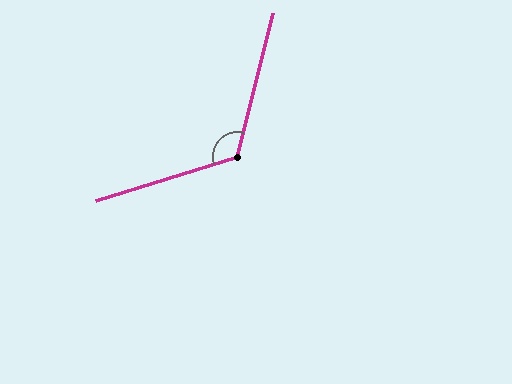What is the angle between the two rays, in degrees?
Approximately 122 degrees.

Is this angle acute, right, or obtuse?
It is obtuse.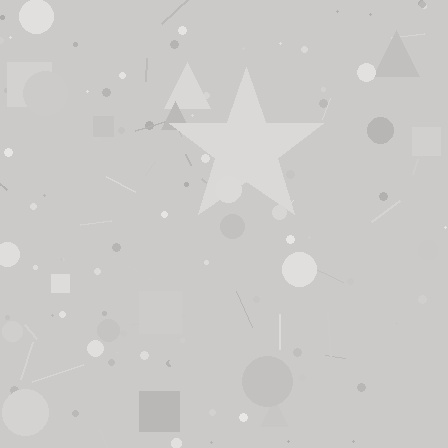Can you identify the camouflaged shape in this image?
The camouflaged shape is a star.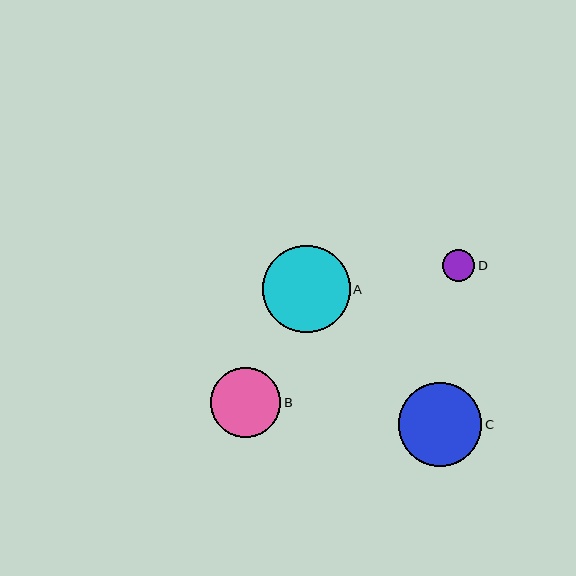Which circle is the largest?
Circle A is the largest with a size of approximately 87 pixels.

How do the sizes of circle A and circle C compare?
Circle A and circle C are approximately the same size.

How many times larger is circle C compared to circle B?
Circle C is approximately 1.2 times the size of circle B.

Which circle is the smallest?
Circle D is the smallest with a size of approximately 33 pixels.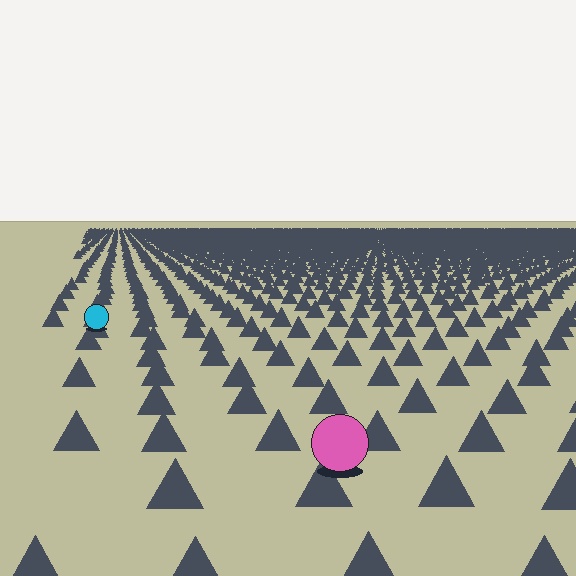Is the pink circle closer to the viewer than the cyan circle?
Yes. The pink circle is closer — you can tell from the texture gradient: the ground texture is coarser near it.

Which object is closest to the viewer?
The pink circle is closest. The texture marks near it are larger and more spread out.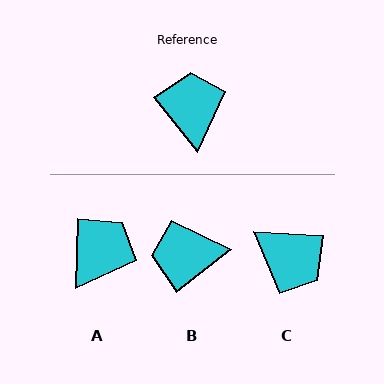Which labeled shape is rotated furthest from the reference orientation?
C, about 132 degrees away.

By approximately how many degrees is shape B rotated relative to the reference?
Approximately 89 degrees counter-clockwise.